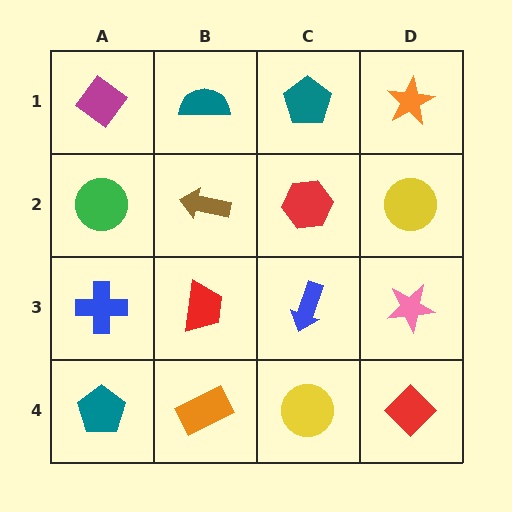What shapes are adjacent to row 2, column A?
A magenta diamond (row 1, column A), a blue cross (row 3, column A), a brown arrow (row 2, column B).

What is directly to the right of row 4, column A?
An orange rectangle.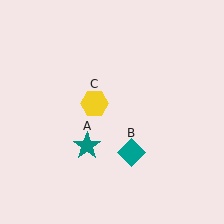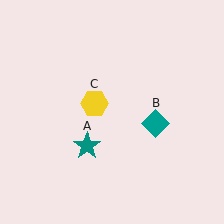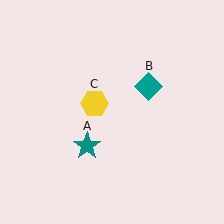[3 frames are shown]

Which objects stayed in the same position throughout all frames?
Teal star (object A) and yellow hexagon (object C) remained stationary.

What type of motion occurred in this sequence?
The teal diamond (object B) rotated counterclockwise around the center of the scene.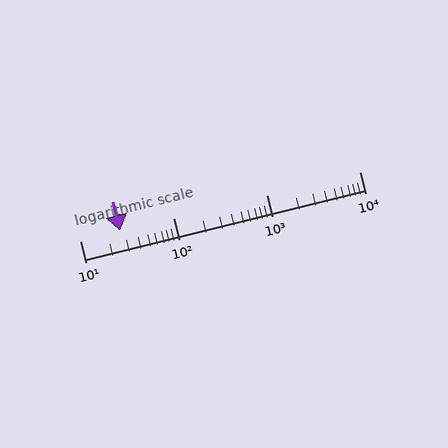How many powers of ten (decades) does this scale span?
The scale spans 3 decades, from 10 to 10000.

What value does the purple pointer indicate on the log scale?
The pointer indicates approximately 27.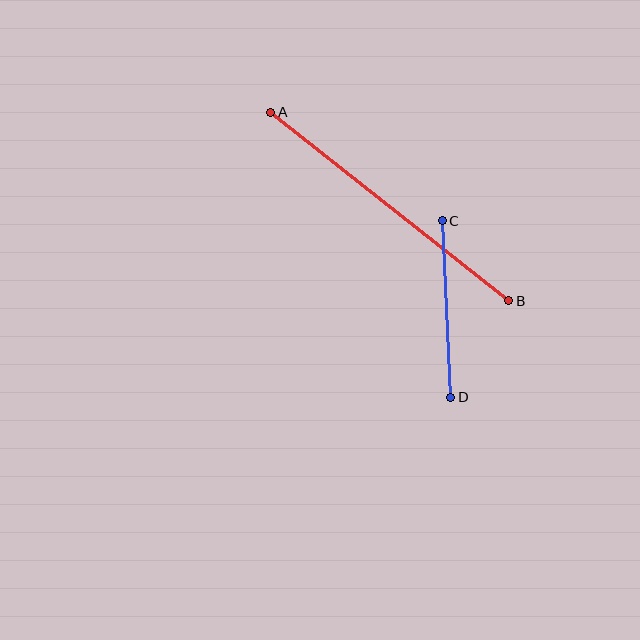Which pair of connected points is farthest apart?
Points A and B are farthest apart.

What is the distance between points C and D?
The distance is approximately 176 pixels.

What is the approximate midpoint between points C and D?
The midpoint is at approximately (446, 309) pixels.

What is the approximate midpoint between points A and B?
The midpoint is at approximately (390, 207) pixels.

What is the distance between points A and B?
The distance is approximately 304 pixels.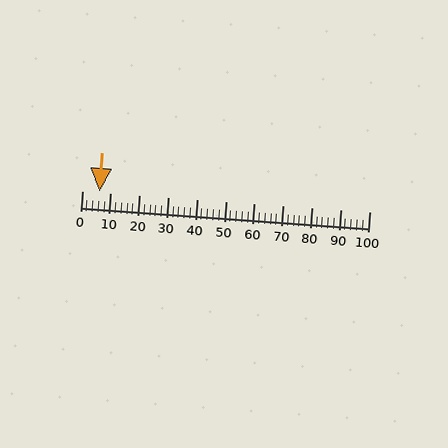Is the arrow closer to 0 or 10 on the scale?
The arrow is closer to 10.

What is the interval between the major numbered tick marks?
The major tick marks are spaced 10 units apart.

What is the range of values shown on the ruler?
The ruler shows values from 0 to 100.